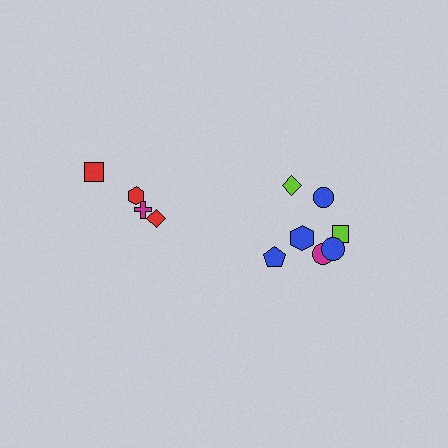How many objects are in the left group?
There are 4 objects.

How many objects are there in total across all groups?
There are 11 objects.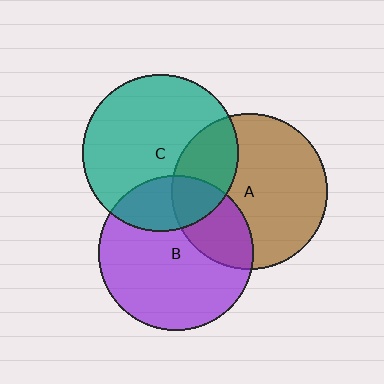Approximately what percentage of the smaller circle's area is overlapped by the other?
Approximately 25%.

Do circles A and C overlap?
Yes.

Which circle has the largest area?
Circle C (teal).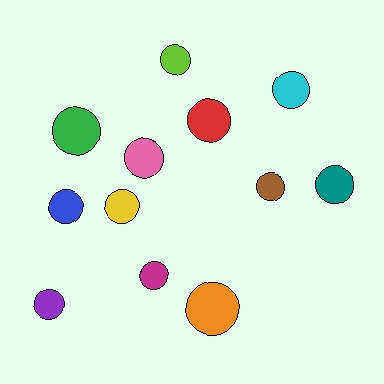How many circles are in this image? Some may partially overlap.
There are 12 circles.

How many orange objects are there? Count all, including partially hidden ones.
There is 1 orange object.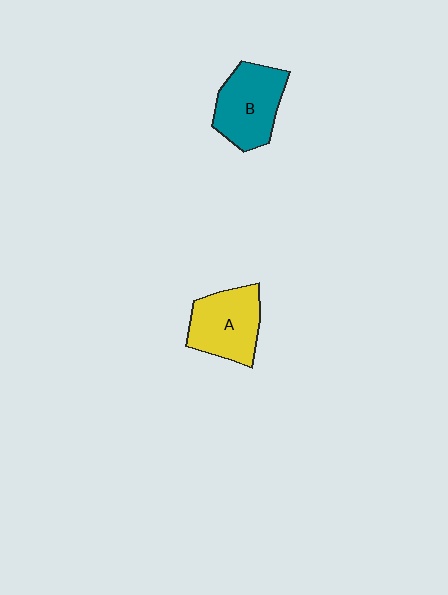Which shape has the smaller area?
Shape A (yellow).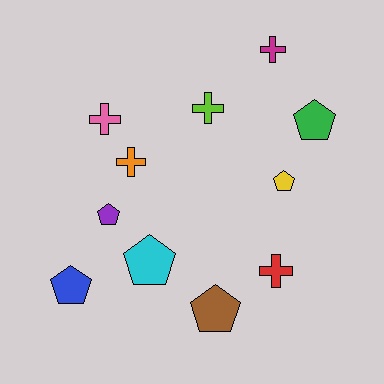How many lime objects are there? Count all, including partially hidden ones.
There is 1 lime object.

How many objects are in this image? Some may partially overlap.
There are 11 objects.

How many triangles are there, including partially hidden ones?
There are no triangles.